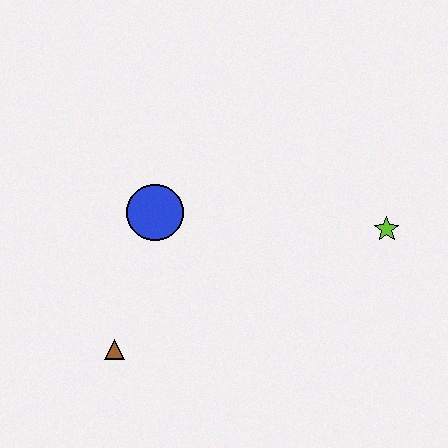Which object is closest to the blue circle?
The brown triangle is closest to the blue circle.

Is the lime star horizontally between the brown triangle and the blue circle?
No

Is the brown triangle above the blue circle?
No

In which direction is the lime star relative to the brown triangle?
The lime star is to the right of the brown triangle.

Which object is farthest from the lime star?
The brown triangle is farthest from the lime star.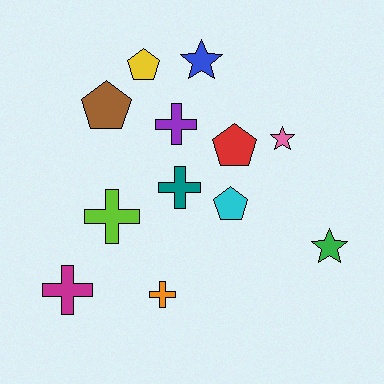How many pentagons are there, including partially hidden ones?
There are 4 pentagons.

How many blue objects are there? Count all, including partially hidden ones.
There is 1 blue object.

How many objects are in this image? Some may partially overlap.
There are 12 objects.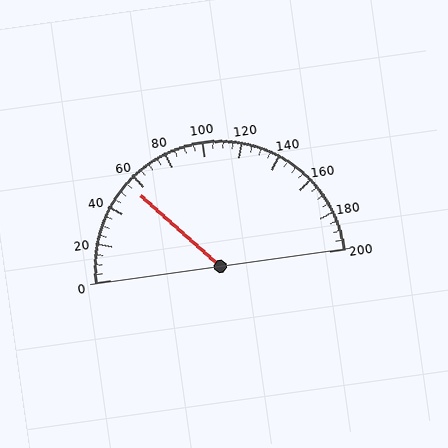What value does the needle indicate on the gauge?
The needle indicates approximately 55.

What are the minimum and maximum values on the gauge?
The gauge ranges from 0 to 200.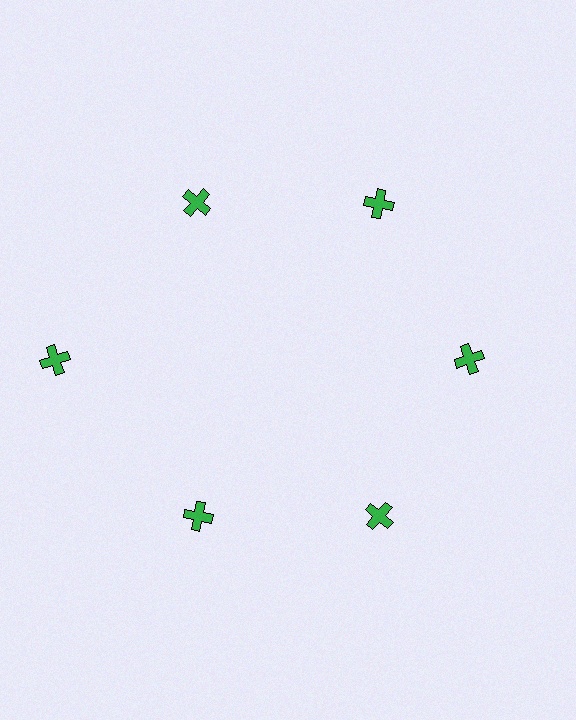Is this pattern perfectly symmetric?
No. The 6 green crosses are arranged in a ring, but one element near the 9 o'clock position is pushed outward from the center, breaking the 6-fold rotational symmetry.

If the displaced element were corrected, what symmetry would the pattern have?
It would have 6-fold rotational symmetry — the pattern would map onto itself every 60 degrees.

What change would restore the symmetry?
The symmetry would be restored by moving it inward, back onto the ring so that all 6 crosses sit at equal angles and equal distance from the center.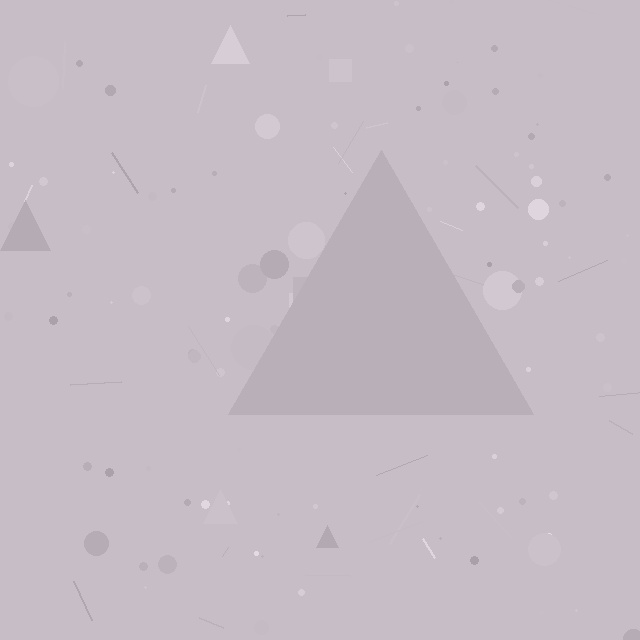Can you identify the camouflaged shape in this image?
The camouflaged shape is a triangle.